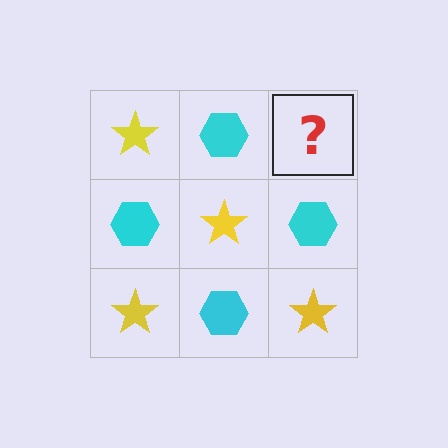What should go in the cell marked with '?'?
The missing cell should contain a yellow star.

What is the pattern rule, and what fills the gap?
The rule is that it alternates yellow star and cyan hexagon in a checkerboard pattern. The gap should be filled with a yellow star.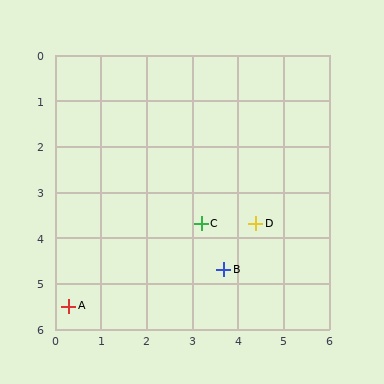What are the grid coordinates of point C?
Point C is at approximately (3.2, 3.7).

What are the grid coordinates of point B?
Point B is at approximately (3.7, 4.7).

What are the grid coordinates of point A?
Point A is at approximately (0.3, 5.5).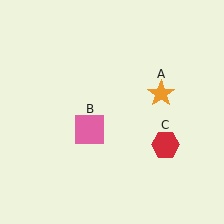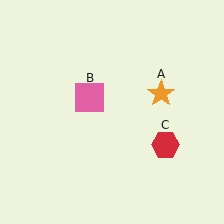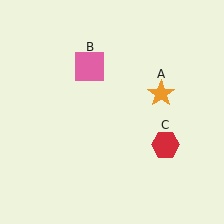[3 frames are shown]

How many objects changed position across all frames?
1 object changed position: pink square (object B).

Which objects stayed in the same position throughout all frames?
Orange star (object A) and red hexagon (object C) remained stationary.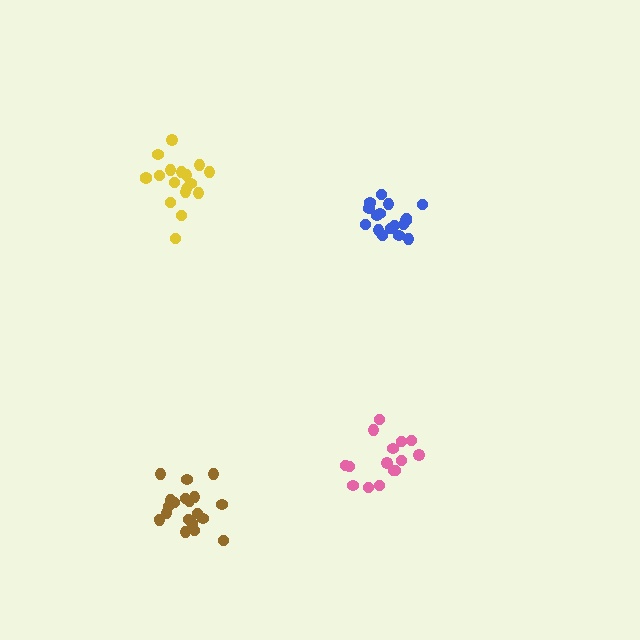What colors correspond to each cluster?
The clusters are colored: pink, brown, blue, yellow.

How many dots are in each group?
Group 1: 15 dots, Group 2: 20 dots, Group 3: 17 dots, Group 4: 18 dots (70 total).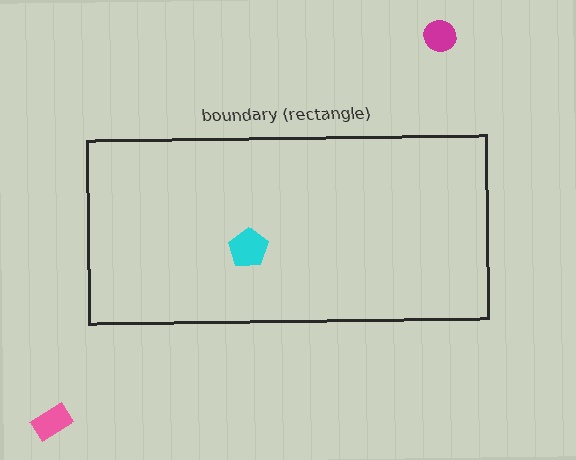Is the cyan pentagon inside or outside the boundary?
Inside.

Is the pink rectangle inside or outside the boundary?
Outside.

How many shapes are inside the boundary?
1 inside, 2 outside.